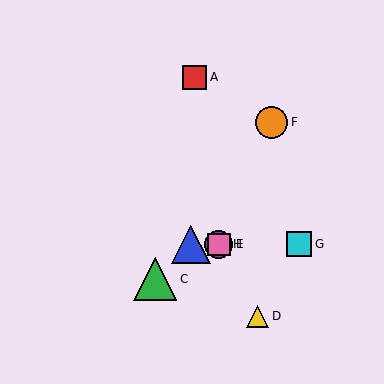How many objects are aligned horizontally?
4 objects (B, E, G, H) are aligned horizontally.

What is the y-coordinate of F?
Object F is at y≈122.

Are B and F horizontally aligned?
No, B is at y≈244 and F is at y≈122.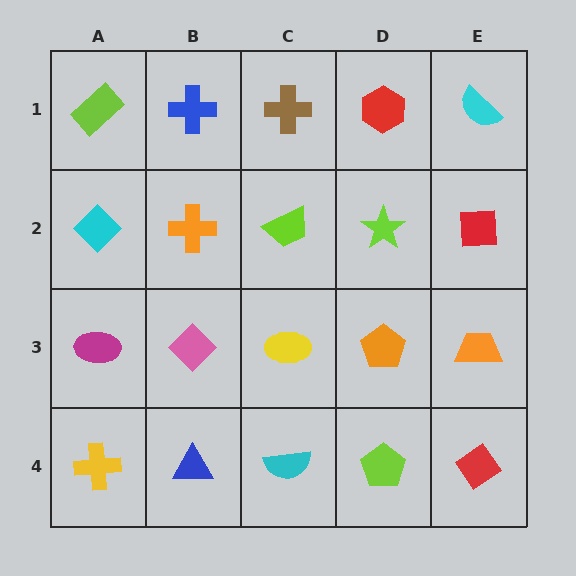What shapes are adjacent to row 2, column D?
A red hexagon (row 1, column D), an orange pentagon (row 3, column D), a lime trapezoid (row 2, column C), a red square (row 2, column E).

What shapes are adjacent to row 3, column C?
A lime trapezoid (row 2, column C), a cyan semicircle (row 4, column C), a pink diamond (row 3, column B), an orange pentagon (row 3, column D).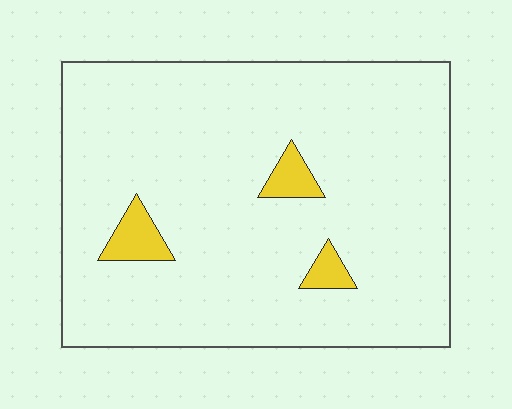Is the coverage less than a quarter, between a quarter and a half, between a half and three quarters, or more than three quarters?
Less than a quarter.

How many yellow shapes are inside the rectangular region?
3.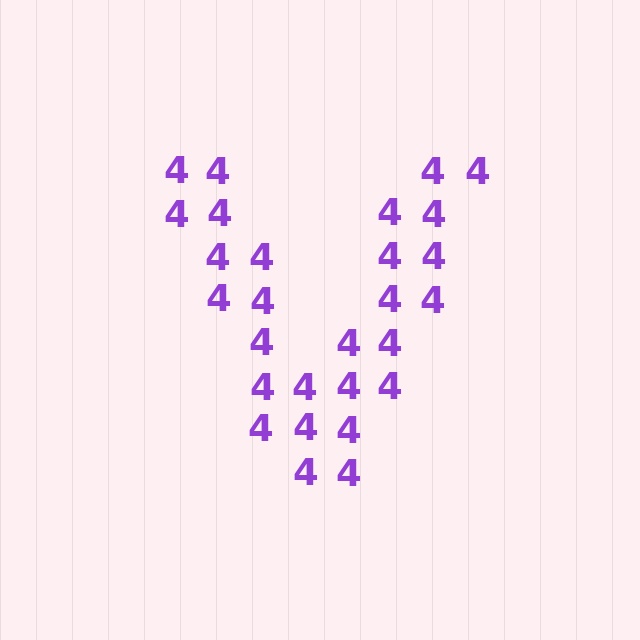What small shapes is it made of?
It is made of small digit 4's.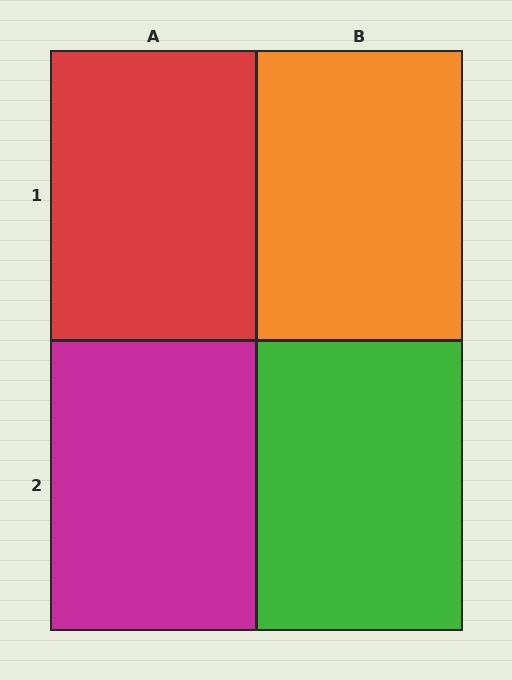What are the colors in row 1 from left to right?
Red, orange.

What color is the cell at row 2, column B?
Green.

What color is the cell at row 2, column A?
Magenta.